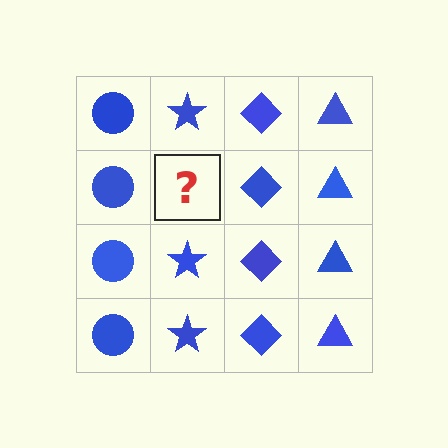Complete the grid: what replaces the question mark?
The question mark should be replaced with a blue star.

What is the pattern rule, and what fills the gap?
The rule is that each column has a consistent shape. The gap should be filled with a blue star.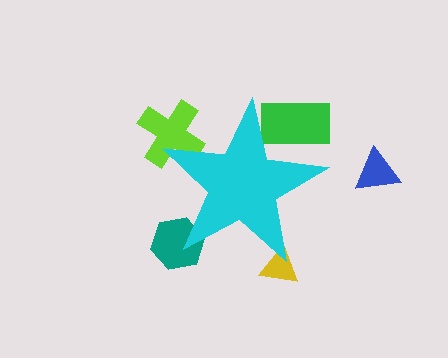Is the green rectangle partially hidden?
Yes, the green rectangle is partially hidden behind the cyan star.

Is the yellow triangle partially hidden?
Yes, the yellow triangle is partially hidden behind the cyan star.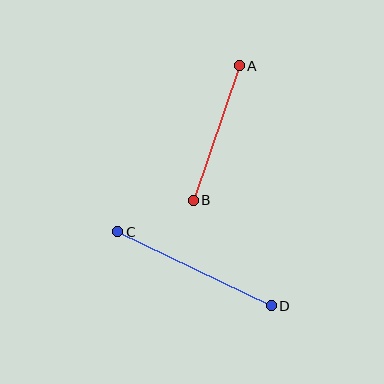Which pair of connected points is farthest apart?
Points C and D are farthest apart.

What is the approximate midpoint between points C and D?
The midpoint is at approximately (195, 269) pixels.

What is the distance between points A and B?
The distance is approximately 142 pixels.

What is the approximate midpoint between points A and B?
The midpoint is at approximately (216, 133) pixels.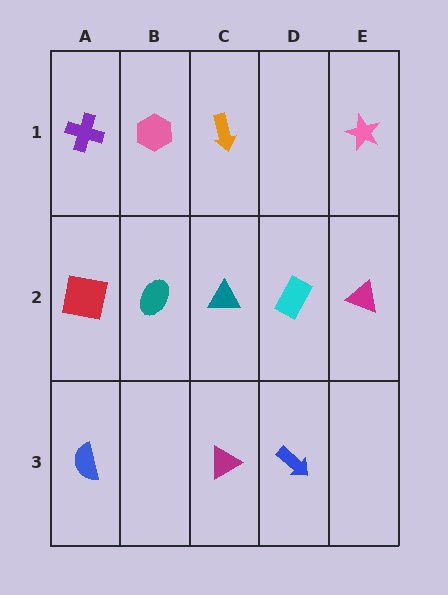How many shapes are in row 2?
5 shapes.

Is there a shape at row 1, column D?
No, that cell is empty.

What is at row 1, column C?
An orange arrow.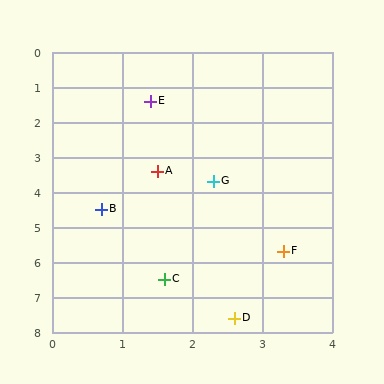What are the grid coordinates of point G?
Point G is at approximately (2.3, 3.7).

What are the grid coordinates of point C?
Point C is at approximately (1.6, 6.5).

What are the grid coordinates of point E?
Point E is at approximately (1.4, 1.4).